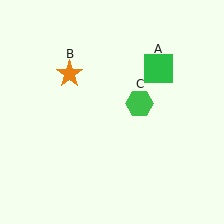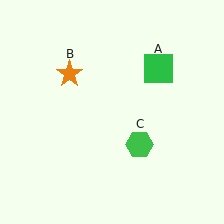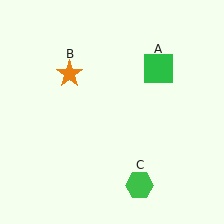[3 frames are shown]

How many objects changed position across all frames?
1 object changed position: green hexagon (object C).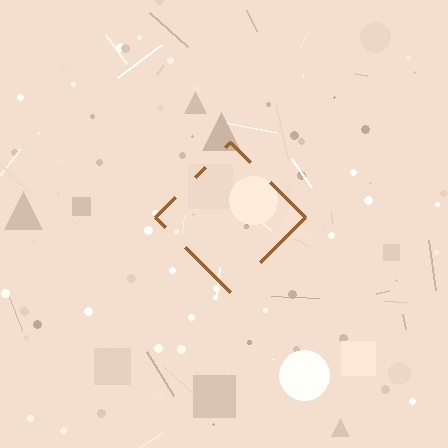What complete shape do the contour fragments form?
The contour fragments form a diamond.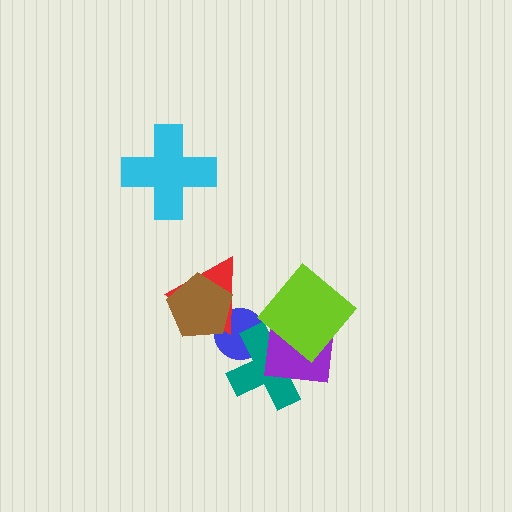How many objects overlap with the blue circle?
4 objects overlap with the blue circle.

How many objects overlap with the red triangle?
2 objects overlap with the red triangle.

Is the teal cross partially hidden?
Yes, it is partially covered by another shape.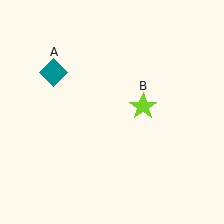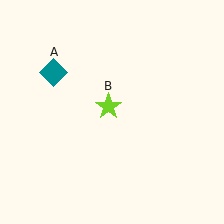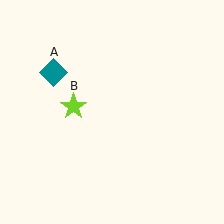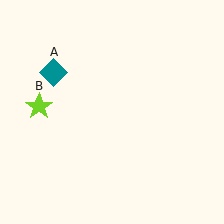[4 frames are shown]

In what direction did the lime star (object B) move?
The lime star (object B) moved left.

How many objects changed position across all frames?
1 object changed position: lime star (object B).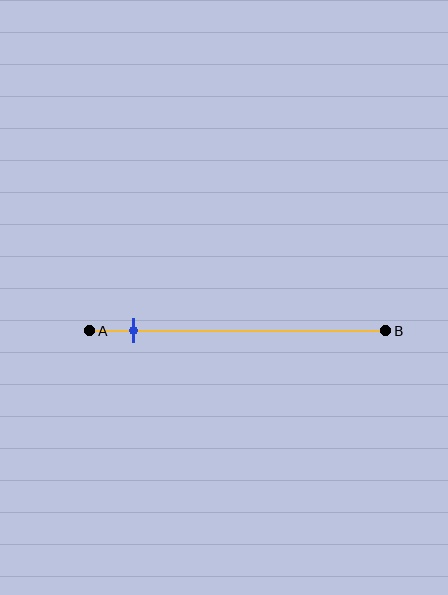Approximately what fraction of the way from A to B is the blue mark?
The blue mark is approximately 15% of the way from A to B.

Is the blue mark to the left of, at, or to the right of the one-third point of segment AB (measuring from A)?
The blue mark is to the left of the one-third point of segment AB.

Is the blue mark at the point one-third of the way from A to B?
No, the mark is at about 15% from A, not at the 33% one-third point.